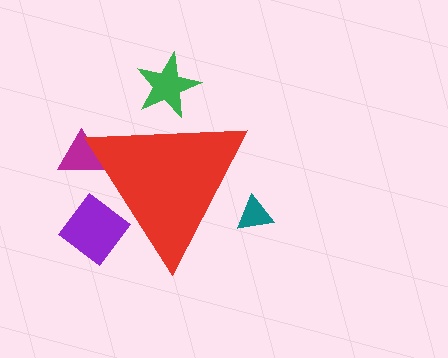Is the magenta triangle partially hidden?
Yes, the magenta triangle is partially hidden behind the red triangle.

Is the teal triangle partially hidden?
Yes, the teal triangle is partially hidden behind the red triangle.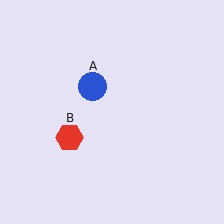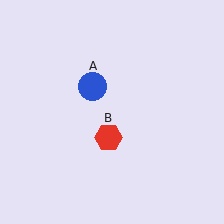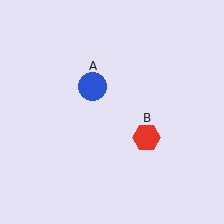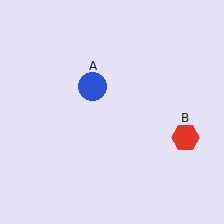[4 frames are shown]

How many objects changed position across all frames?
1 object changed position: red hexagon (object B).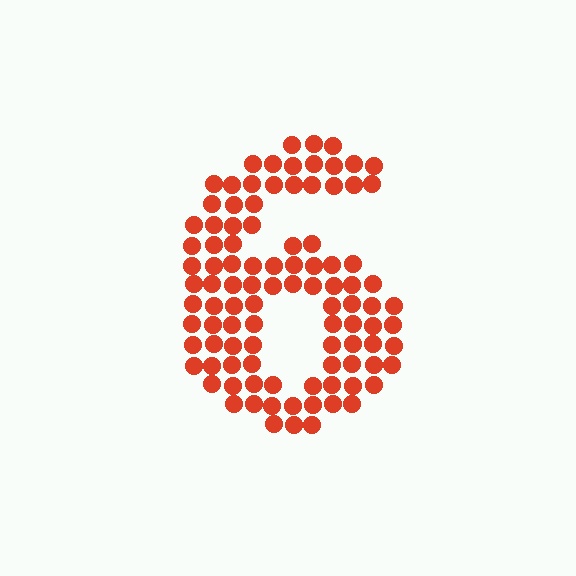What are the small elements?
The small elements are circles.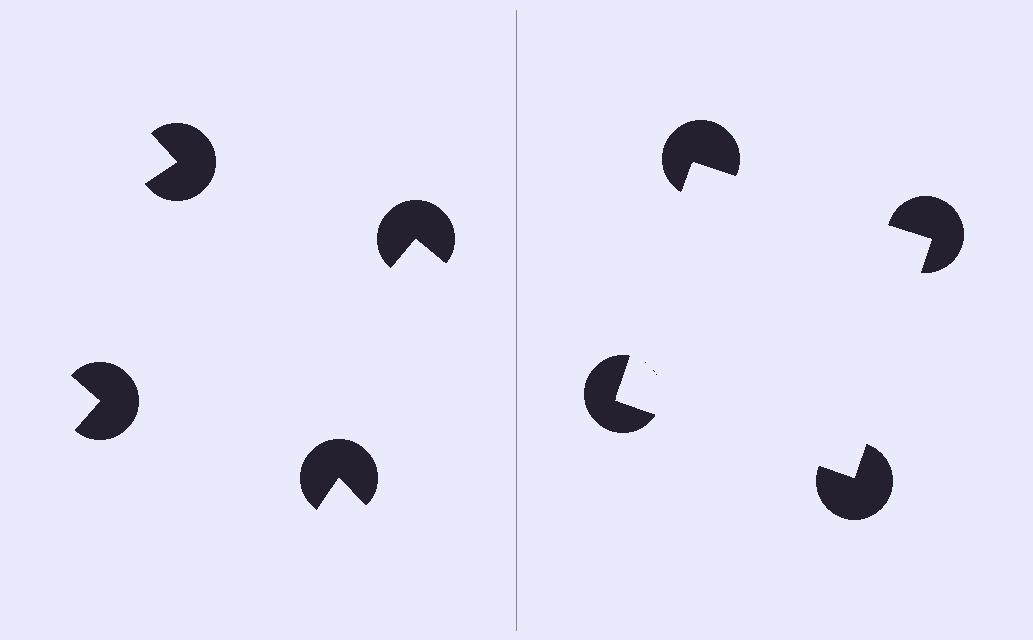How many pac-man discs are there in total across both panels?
8 — 4 on each side.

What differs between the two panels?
The pac-man discs are positioned identically on both sides; only the wedge orientations differ. On the right they align to a square; on the left they are misaligned.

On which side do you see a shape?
An illusory square appears on the right side. On the left side the wedge cuts are rotated, so no coherent shape forms.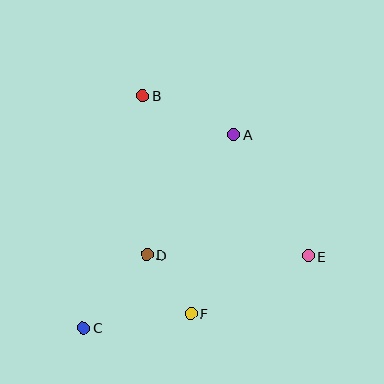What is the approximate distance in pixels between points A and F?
The distance between A and F is approximately 184 pixels.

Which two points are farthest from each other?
Points A and C are farthest from each other.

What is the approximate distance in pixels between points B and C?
The distance between B and C is approximately 239 pixels.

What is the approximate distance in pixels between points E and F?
The distance between E and F is approximately 130 pixels.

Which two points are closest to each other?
Points D and F are closest to each other.